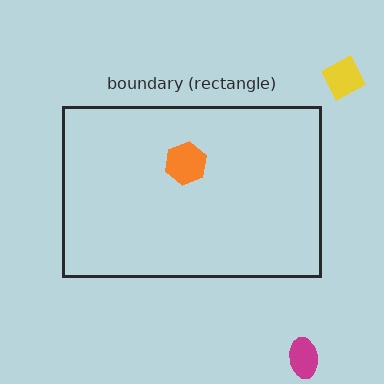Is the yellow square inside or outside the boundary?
Outside.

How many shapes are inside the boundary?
1 inside, 2 outside.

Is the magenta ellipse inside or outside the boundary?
Outside.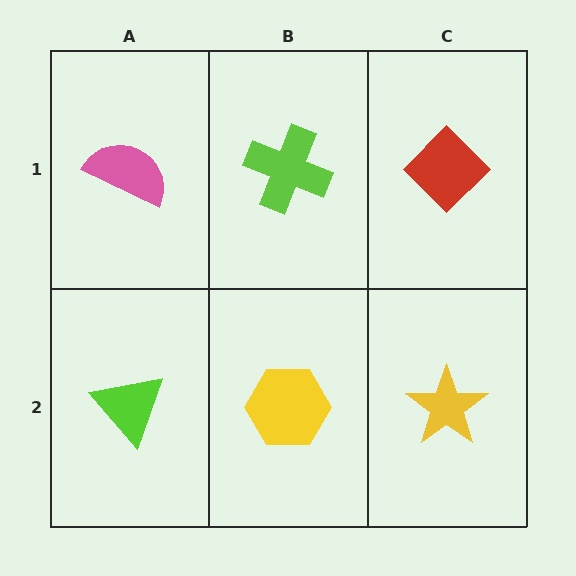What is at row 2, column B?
A yellow hexagon.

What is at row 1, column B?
A lime cross.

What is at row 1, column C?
A red diamond.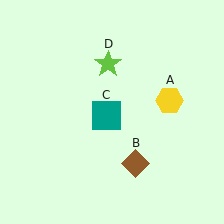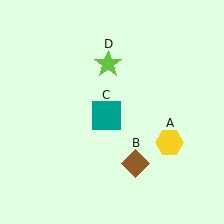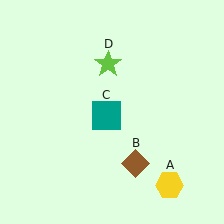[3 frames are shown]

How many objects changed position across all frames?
1 object changed position: yellow hexagon (object A).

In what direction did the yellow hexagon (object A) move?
The yellow hexagon (object A) moved down.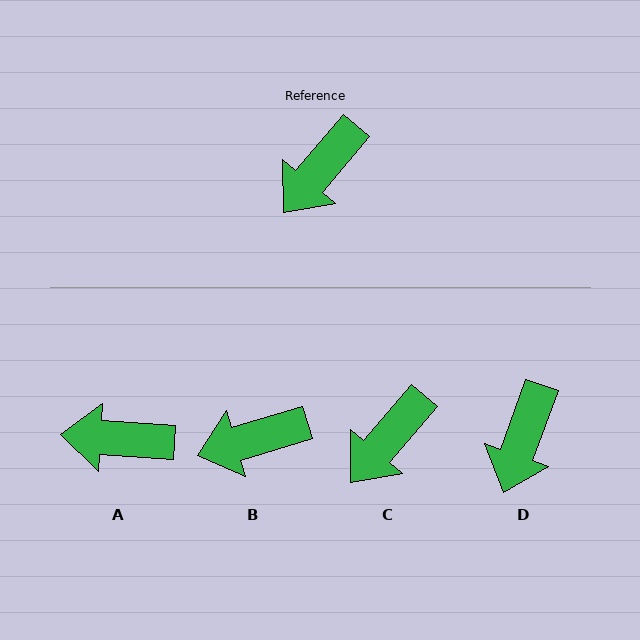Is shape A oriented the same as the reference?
No, it is off by about 54 degrees.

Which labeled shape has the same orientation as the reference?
C.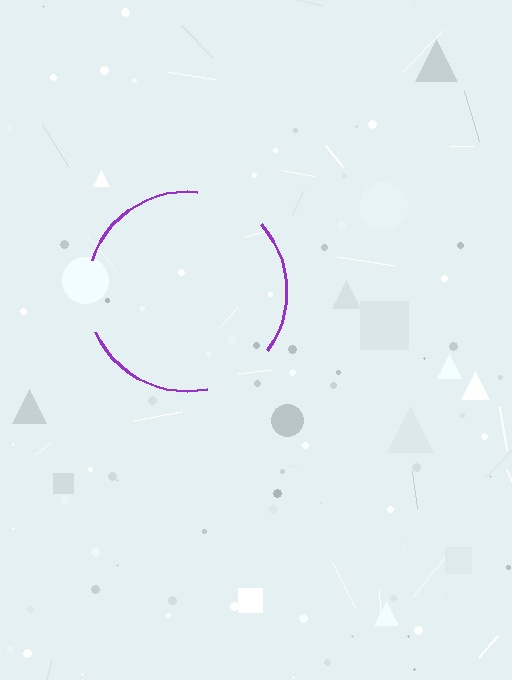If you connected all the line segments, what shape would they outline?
They would outline a circle.